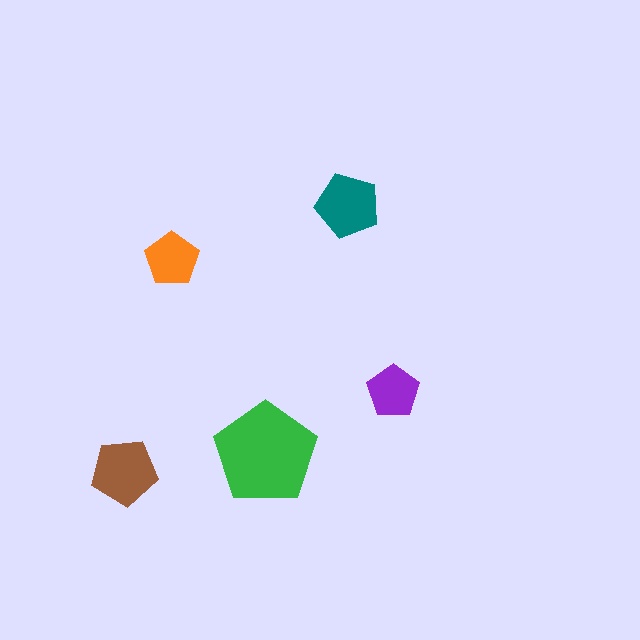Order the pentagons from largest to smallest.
the green one, the brown one, the teal one, the orange one, the purple one.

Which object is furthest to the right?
The purple pentagon is rightmost.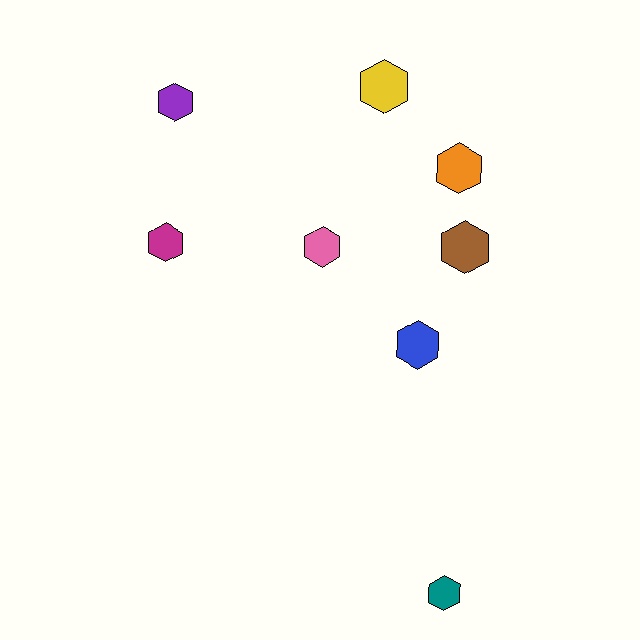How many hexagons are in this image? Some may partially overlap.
There are 8 hexagons.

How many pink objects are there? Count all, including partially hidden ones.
There is 1 pink object.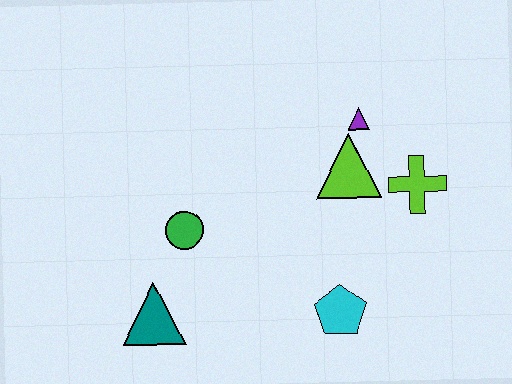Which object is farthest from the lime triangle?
The teal triangle is farthest from the lime triangle.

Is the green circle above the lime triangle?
No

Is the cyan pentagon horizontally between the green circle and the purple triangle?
Yes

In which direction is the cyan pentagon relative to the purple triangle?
The cyan pentagon is below the purple triangle.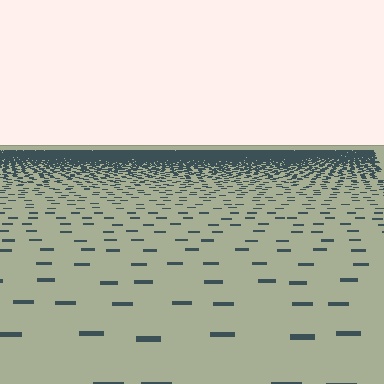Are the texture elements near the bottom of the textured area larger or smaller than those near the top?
Larger. Near the bottom, elements are closer to the viewer and appear at a bigger on-screen size.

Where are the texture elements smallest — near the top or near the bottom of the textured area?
Near the top.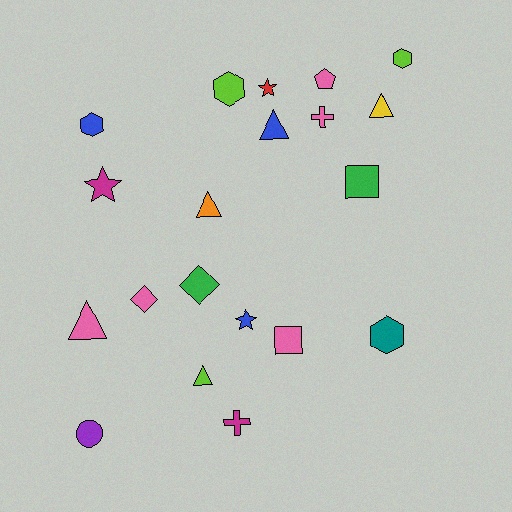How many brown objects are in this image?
There are no brown objects.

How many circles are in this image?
There is 1 circle.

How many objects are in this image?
There are 20 objects.